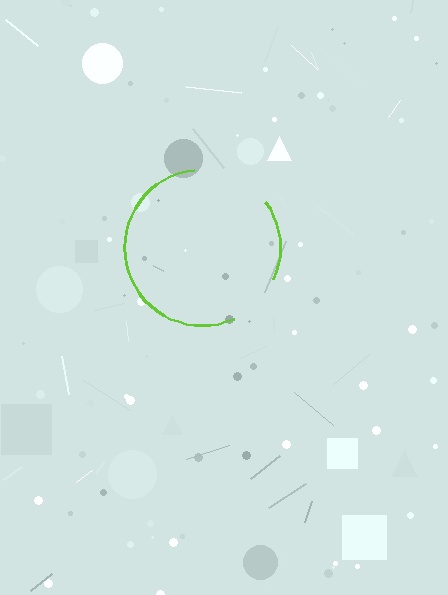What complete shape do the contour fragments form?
The contour fragments form a circle.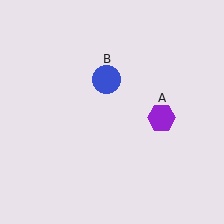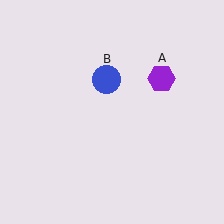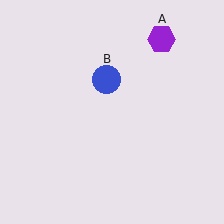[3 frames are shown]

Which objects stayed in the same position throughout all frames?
Blue circle (object B) remained stationary.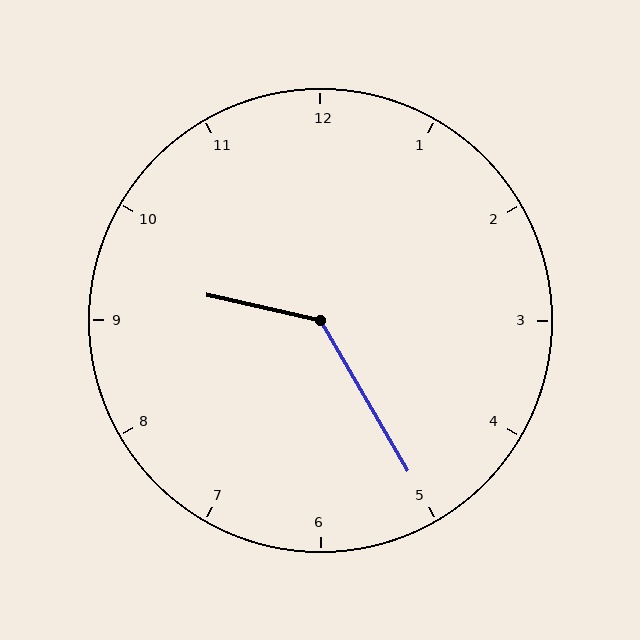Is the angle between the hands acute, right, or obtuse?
It is obtuse.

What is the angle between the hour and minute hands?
Approximately 132 degrees.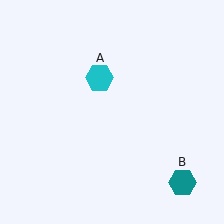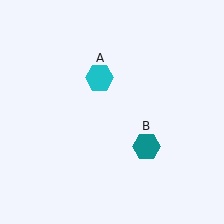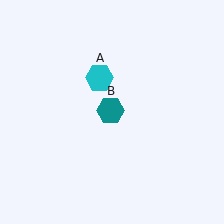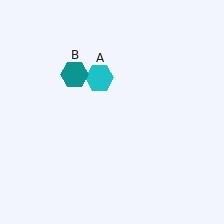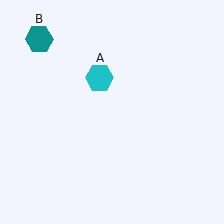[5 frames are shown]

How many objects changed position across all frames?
1 object changed position: teal hexagon (object B).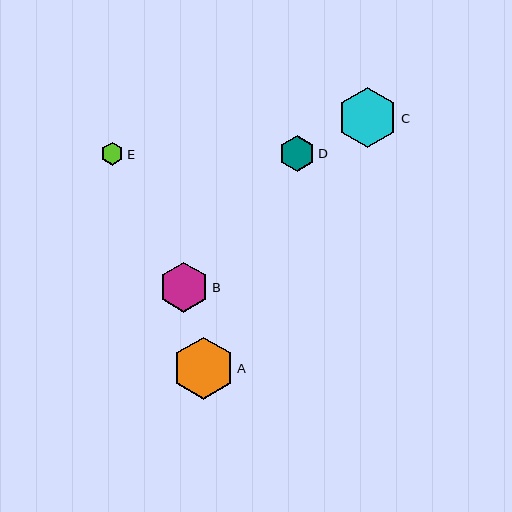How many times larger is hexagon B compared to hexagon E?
Hexagon B is approximately 2.2 times the size of hexagon E.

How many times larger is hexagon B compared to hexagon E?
Hexagon B is approximately 2.2 times the size of hexagon E.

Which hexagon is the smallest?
Hexagon E is the smallest with a size of approximately 23 pixels.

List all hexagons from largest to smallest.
From largest to smallest: A, C, B, D, E.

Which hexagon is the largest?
Hexagon A is the largest with a size of approximately 62 pixels.